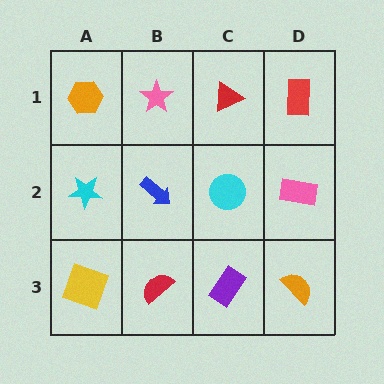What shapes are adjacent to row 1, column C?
A cyan circle (row 2, column C), a pink star (row 1, column B), a red rectangle (row 1, column D).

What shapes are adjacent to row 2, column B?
A pink star (row 1, column B), a red semicircle (row 3, column B), a cyan star (row 2, column A), a cyan circle (row 2, column C).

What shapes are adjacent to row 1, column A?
A cyan star (row 2, column A), a pink star (row 1, column B).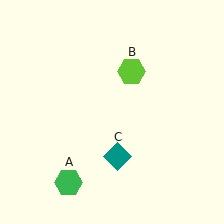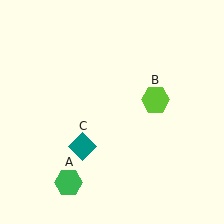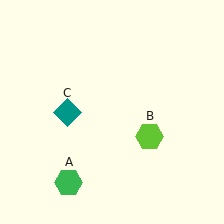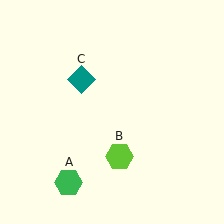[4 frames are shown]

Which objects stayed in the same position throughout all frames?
Green hexagon (object A) remained stationary.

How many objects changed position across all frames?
2 objects changed position: lime hexagon (object B), teal diamond (object C).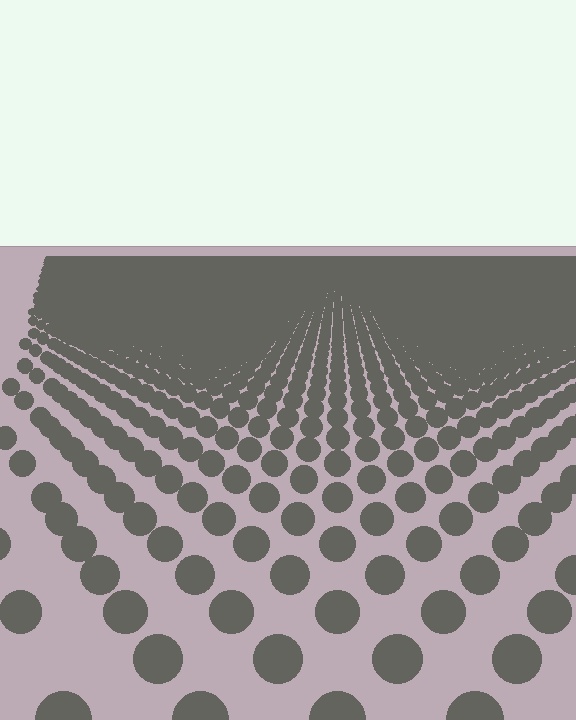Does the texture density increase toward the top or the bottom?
Density increases toward the top.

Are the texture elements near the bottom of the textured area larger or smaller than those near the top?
Larger. Near the bottom, elements are closer to the viewer and appear at a bigger on-screen size.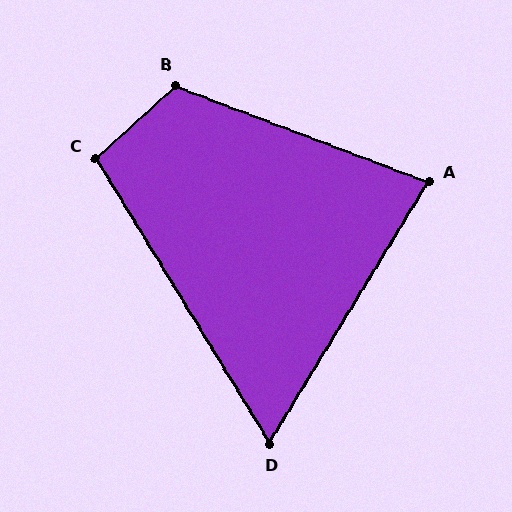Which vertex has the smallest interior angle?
D, at approximately 63 degrees.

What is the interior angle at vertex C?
Approximately 101 degrees (obtuse).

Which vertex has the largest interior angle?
B, at approximately 117 degrees.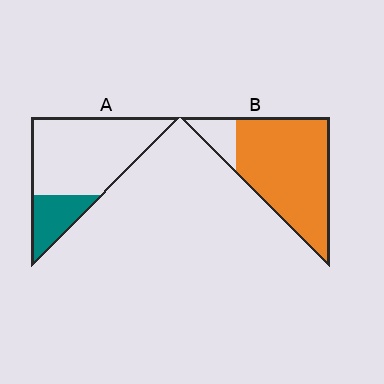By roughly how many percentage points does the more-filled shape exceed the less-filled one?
By roughly 65 percentage points (B over A).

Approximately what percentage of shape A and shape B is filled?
A is approximately 25% and B is approximately 85%.